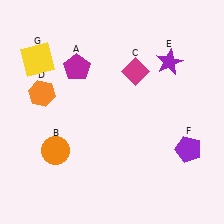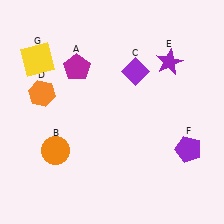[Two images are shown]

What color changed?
The diamond (C) changed from magenta in Image 1 to purple in Image 2.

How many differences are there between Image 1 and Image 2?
There is 1 difference between the two images.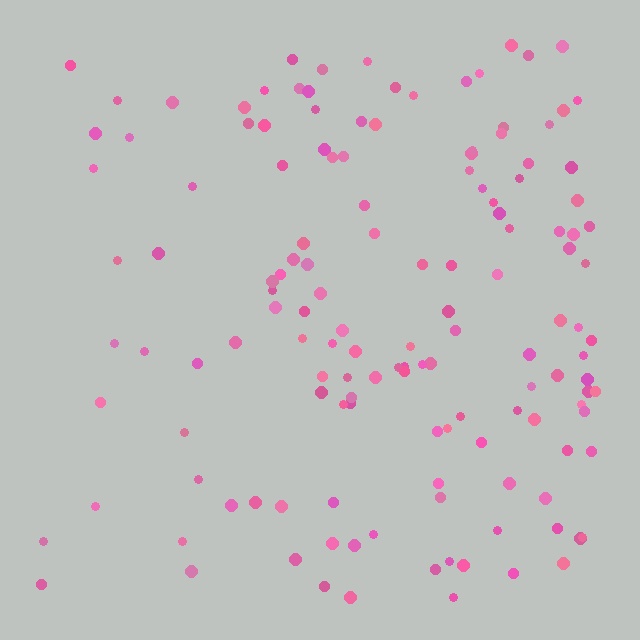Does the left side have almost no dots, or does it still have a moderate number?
Still a moderate number, just noticeably fewer than the right.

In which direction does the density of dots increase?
From left to right, with the right side densest.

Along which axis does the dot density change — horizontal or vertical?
Horizontal.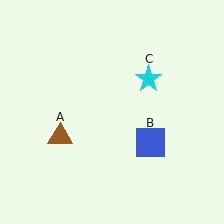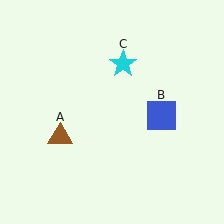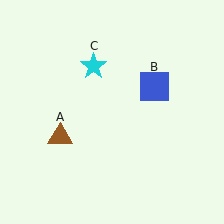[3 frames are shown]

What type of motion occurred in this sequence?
The blue square (object B), cyan star (object C) rotated counterclockwise around the center of the scene.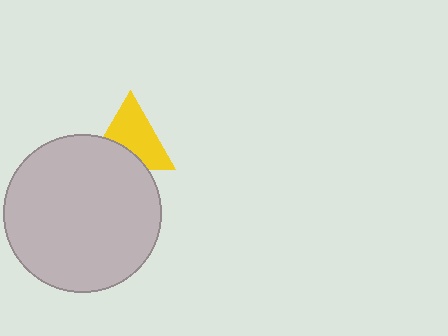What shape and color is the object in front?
The object in front is a light gray circle.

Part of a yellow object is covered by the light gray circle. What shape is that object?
It is a triangle.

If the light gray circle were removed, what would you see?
You would see the complete yellow triangle.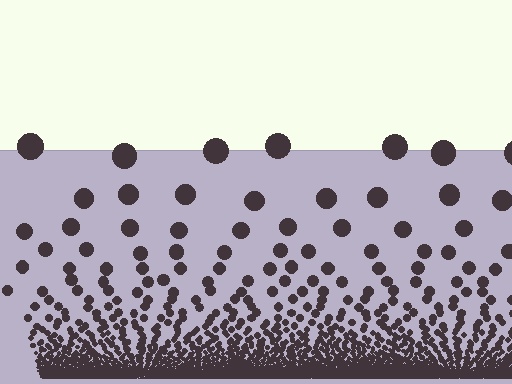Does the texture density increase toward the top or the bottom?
Density increases toward the bottom.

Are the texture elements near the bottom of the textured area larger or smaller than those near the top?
Smaller. The gradient is inverted — elements near the bottom are smaller and denser.